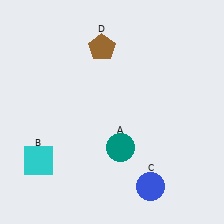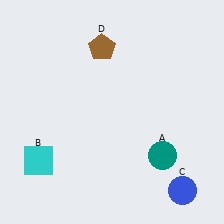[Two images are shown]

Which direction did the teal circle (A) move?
The teal circle (A) moved right.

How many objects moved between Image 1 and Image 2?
2 objects moved between the two images.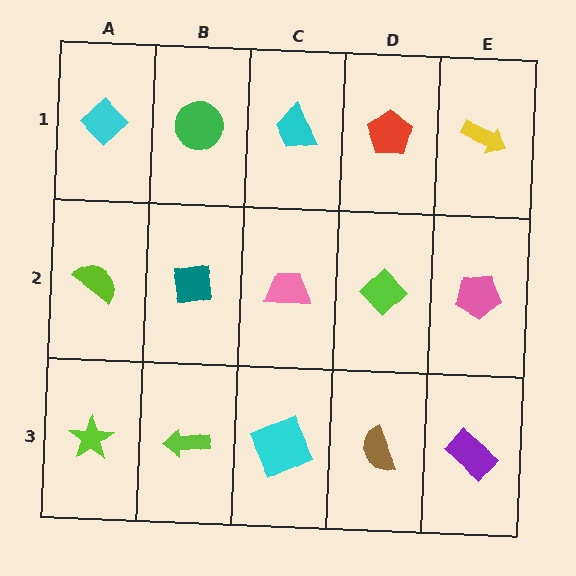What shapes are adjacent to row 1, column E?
A pink pentagon (row 2, column E), a red pentagon (row 1, column D).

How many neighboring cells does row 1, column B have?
3.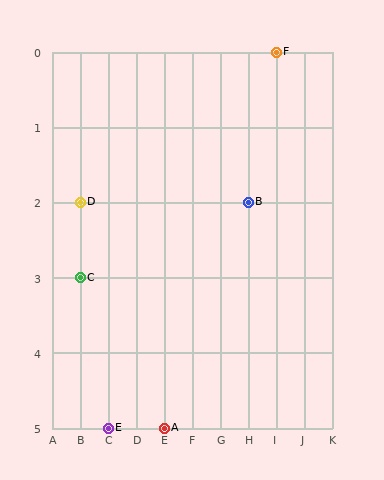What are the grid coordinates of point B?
Point B is at grid coordinates (H, 2).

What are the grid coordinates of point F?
Point F is at grid coordinates (I, 0).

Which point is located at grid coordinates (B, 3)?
Point C is at (B, 3).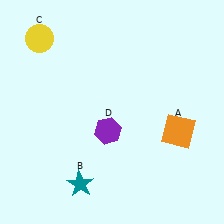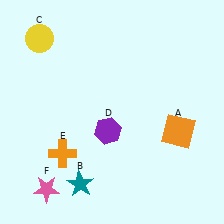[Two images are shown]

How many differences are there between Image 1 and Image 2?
There are 2 differences between the two images.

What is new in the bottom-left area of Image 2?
An orange cross (E) was added in the bottom-left area of Image 2.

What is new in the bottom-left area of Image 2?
A pink star (F) was added in the bottom-left area of Image 2.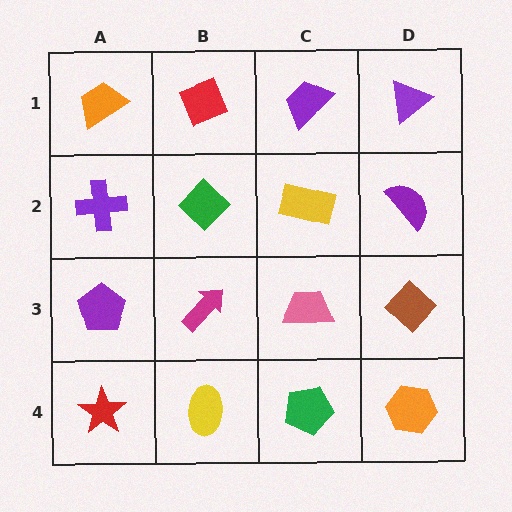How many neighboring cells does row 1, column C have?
3.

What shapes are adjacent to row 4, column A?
A purple pentagon (row 3, column A), a yellow ellipse (row 4, column B).